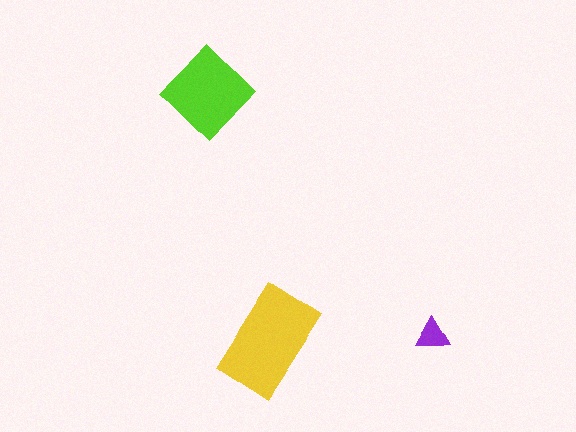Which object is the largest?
The yellow rectangle.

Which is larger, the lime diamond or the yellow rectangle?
The yellow rectangle.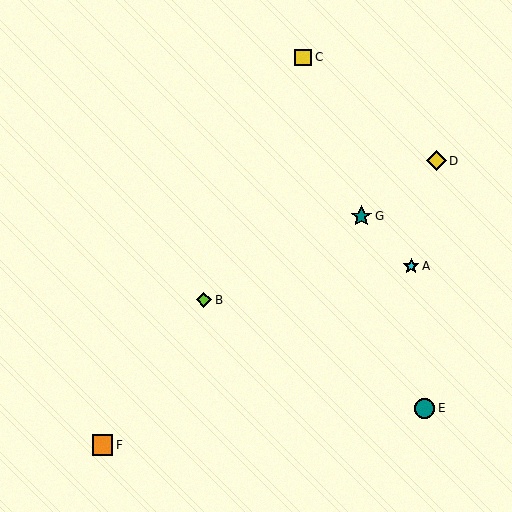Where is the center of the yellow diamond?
The center of the yellow diamond is at (436, 161).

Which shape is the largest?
The teal star (labeled G) is the largest.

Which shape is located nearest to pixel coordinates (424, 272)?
The cyan star (labeled A) at (411, 266) is nearest to that location.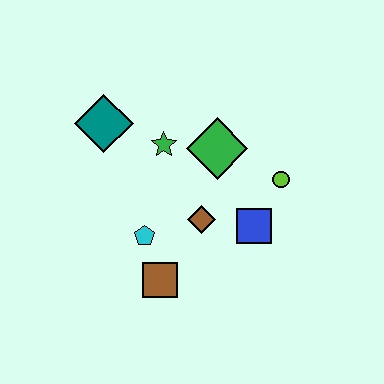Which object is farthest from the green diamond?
The brown square is farthest from the green diamond.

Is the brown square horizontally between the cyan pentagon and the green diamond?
Yes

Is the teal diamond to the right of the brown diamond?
No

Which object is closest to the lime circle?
The blue square is closest to the lime circle.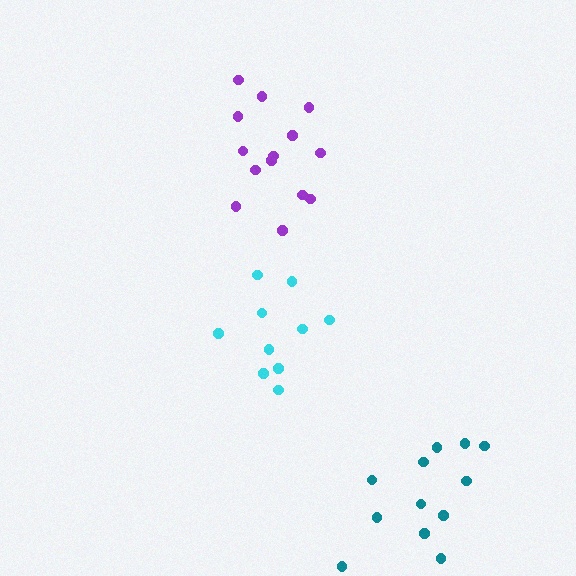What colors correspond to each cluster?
The clusters are colored: teal, purple, cyan.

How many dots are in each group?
Group 1: 12 dots, Group 2: 14 dots, Group 3: 10 dots (36 total).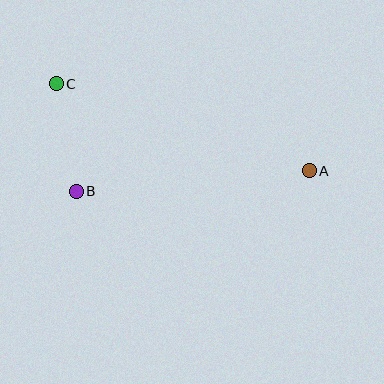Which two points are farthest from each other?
Points A and C are farthest from each other.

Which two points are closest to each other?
Points B and C are closest to each other.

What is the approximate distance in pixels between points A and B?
The distance between A and B is approximately 234 pixels.